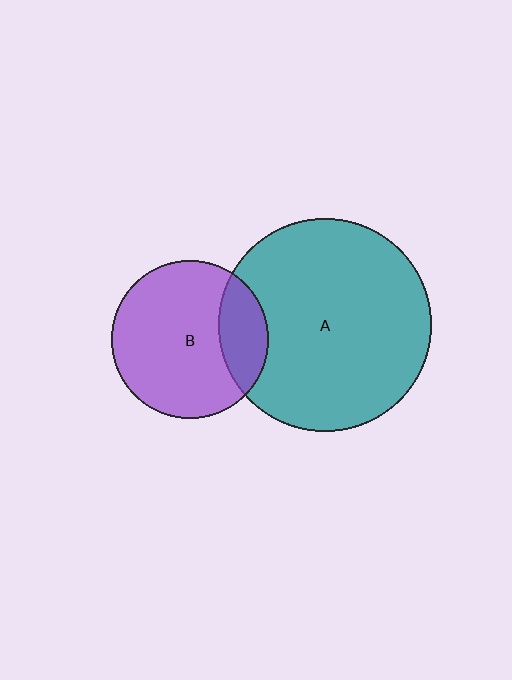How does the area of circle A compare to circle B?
Approximately 1.8 times.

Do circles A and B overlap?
Yes.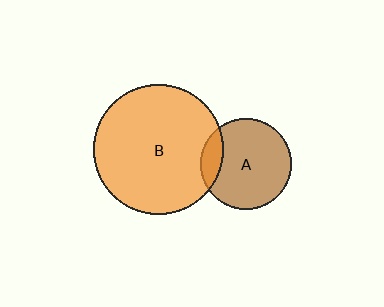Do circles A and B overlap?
Yes.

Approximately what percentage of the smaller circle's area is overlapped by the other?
Approximately 15%.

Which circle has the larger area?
Circle B (orange).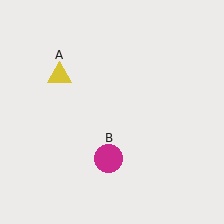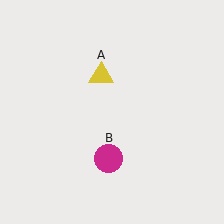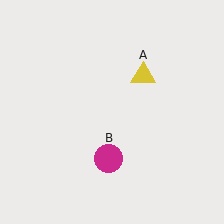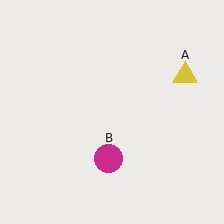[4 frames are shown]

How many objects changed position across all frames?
1 object changed position: yellow triangle (object A).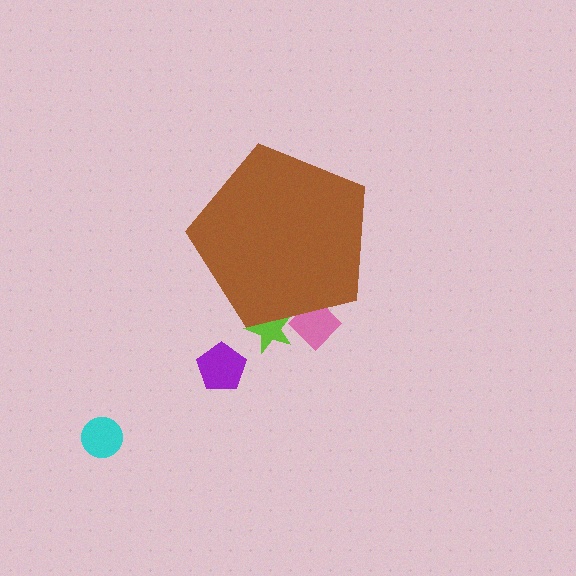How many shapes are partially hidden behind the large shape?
2 shapes are partially hidden.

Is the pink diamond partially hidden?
Yes, the pink diamond is partially hidden behind the brown pentagon.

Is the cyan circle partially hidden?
No, the cyan circle is fully visible.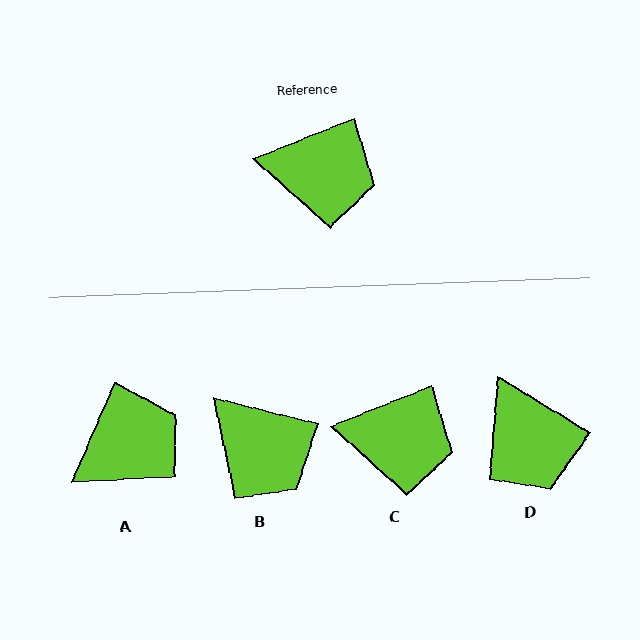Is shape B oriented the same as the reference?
No, it is off by about 36 degrees.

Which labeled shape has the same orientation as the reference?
C.